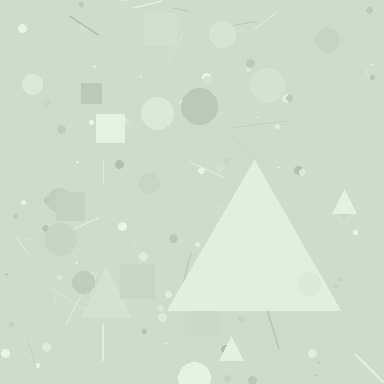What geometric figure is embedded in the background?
A triangle is embedded in the background.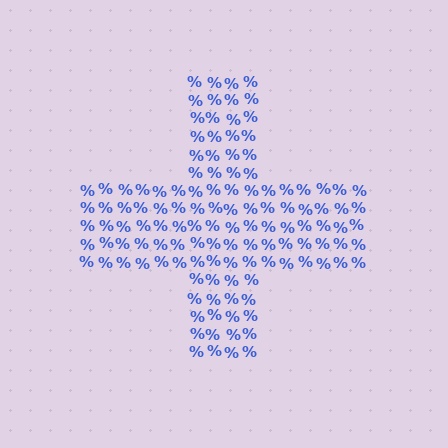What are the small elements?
The small elements are percent signs.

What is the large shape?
The large shape is a cross.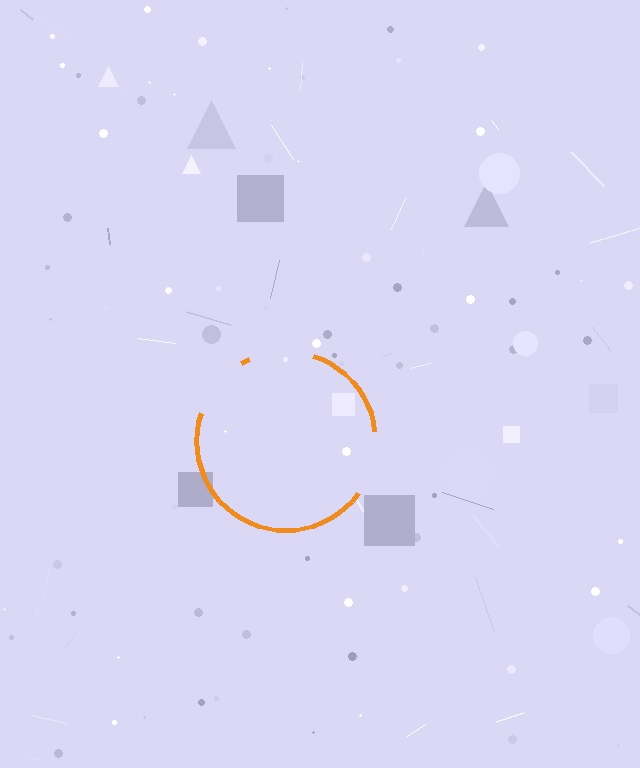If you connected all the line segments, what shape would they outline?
They would outline a circle.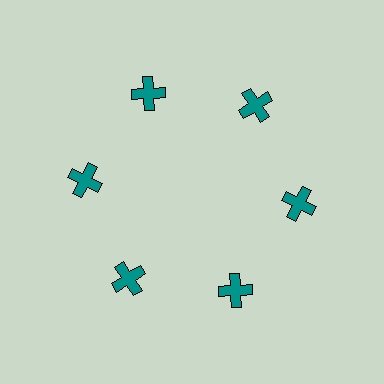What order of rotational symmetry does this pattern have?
This pattern has 6-fold rotational symmetry.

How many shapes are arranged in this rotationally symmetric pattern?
There are 6 shapes, arranged in 6 groups of 1.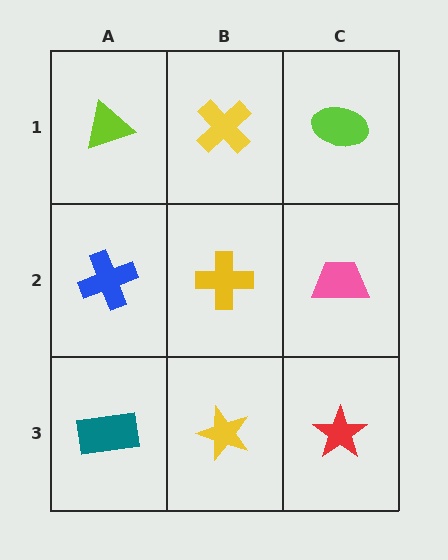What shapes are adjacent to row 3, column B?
A yellow cross (row 2, column B), a teal rectangle (row 3, column A), a red star (row 3, column C).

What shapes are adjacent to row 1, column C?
A pink trapezoid (row 2, column C), a yellow cross (row 1, column B).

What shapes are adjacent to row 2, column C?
A lime ellipse (row 1, column C), a red star (row 3, column C), a yellow cross (row 2, column B).